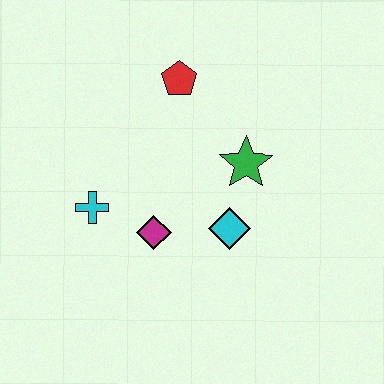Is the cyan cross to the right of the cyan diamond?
No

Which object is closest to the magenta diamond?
The cyan cross is closest to the magenta diamond.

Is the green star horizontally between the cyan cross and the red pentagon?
No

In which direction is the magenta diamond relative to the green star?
The magenta diamond is to the left of the green star.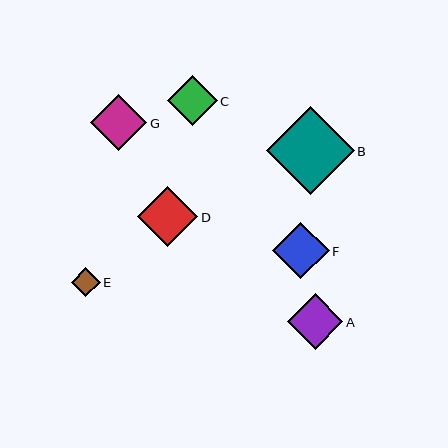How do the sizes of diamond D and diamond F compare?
Diamond D and diamond F are approximately the same size.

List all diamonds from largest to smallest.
From largest to smallest: B, D, G, F, A, C, E.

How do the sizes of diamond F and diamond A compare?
Diamond F and diamond A are approximately the same size.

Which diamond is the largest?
Diamond B is the largest with a size of approximately 87 pixels.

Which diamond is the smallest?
Diamond E is the smallest with a size of approximately 29 pixels.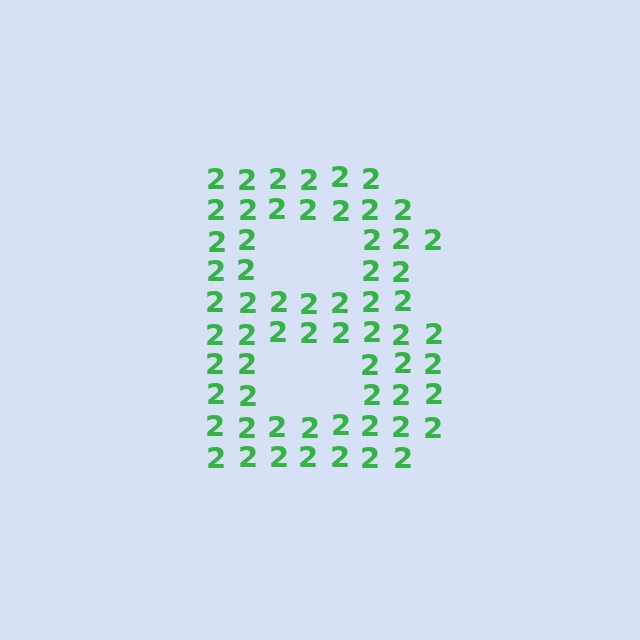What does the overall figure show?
The overall figure shows the letter B.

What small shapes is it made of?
It is made of small digit 2's.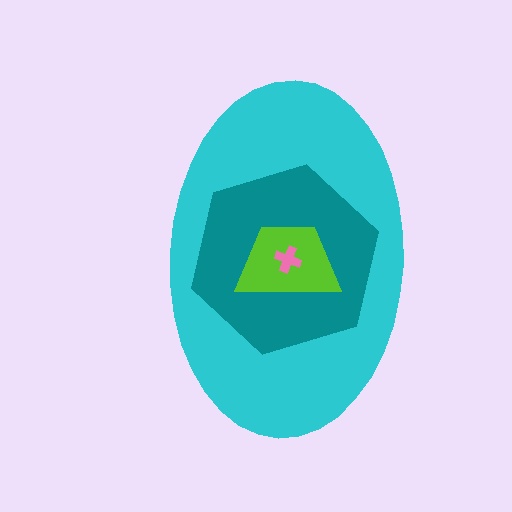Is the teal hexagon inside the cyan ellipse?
Yes.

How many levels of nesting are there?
4.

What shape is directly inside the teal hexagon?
The lime trapezoid.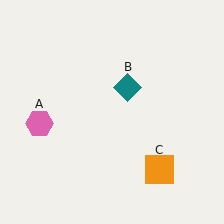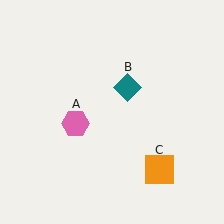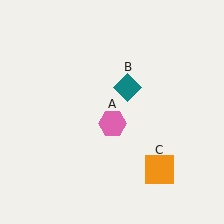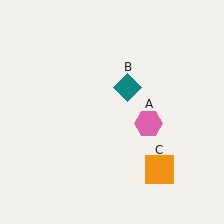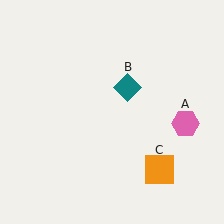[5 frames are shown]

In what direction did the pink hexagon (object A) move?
The pink hexagon (object A) moved right.